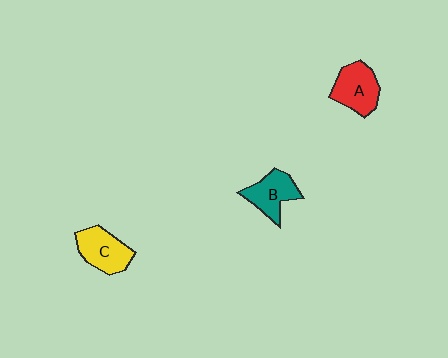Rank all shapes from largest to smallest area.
From largest to smallest: C (yellow), A (red), B (teal).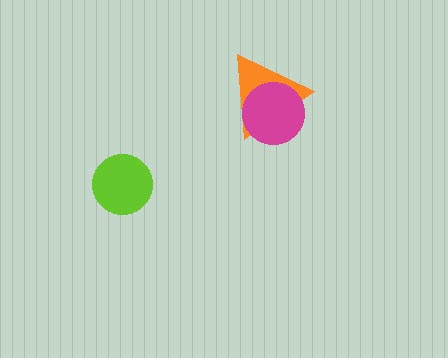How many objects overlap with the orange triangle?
1 object overlaps with the orange triangle.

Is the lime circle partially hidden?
No, no other shape covers it.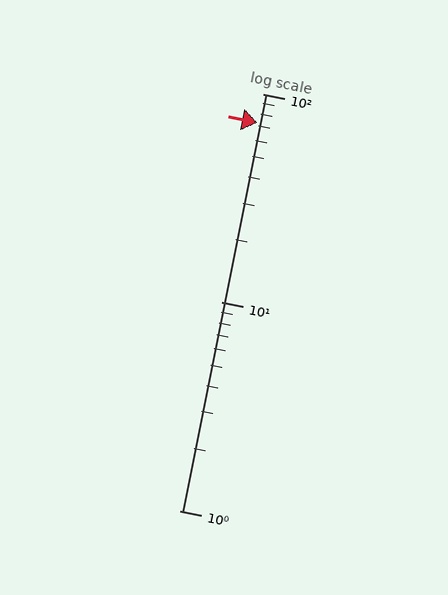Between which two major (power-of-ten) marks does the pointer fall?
The pointer is between 10 and 100.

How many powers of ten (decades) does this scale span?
The scale spans 2 decades, from 1 to 100.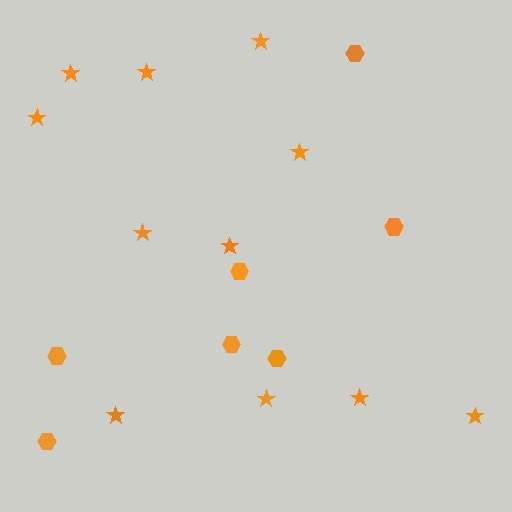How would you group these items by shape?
There are 2 groups: one group of stars (11) and one group of hexagons (7).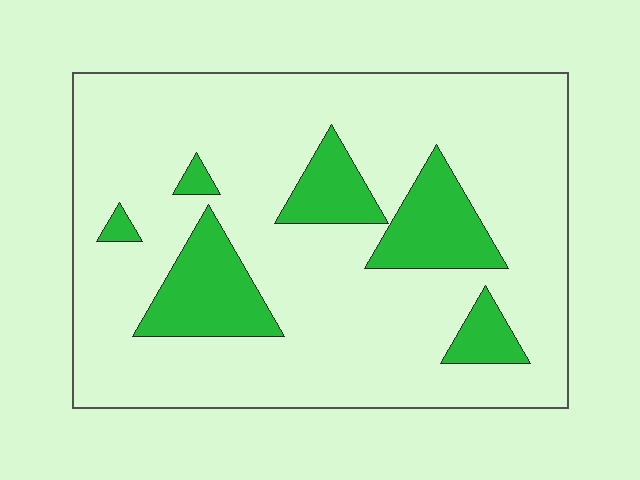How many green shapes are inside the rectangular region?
6.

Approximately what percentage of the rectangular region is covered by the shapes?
Approximately 20%.